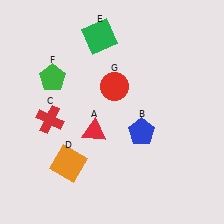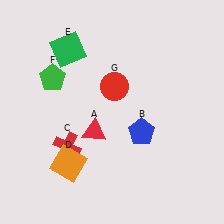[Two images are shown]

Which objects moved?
The objects that moved are: the red cross (C), the green square (E).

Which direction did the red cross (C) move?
The red cross (C) moved down.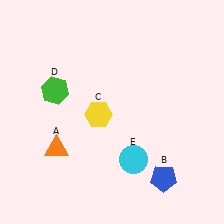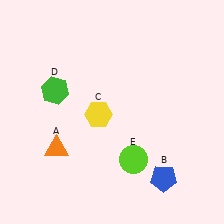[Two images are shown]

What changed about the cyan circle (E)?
In Image 1, E is cyan. In Image 2, it changed to lime.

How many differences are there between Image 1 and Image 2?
There is 1 difference between the two images.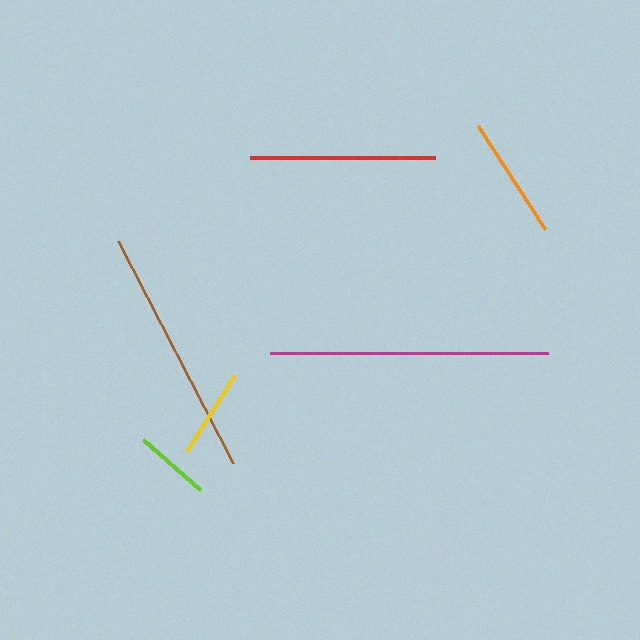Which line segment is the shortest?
The lime line is the shortest at approximately 76 pixels.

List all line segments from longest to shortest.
From longest to shortest: magenta, brown, red, orange, yellow, lime.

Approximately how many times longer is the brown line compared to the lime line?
The brown line is approximately 3.3 times the length of the lime line.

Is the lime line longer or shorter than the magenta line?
The magenta line is longer than the lime line.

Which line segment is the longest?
The magenta line is the longest at approximately 279 pixels.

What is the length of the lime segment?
The lime segment is approximately 76 pixels long.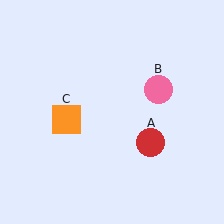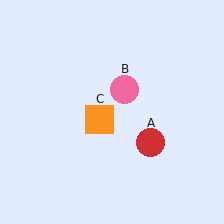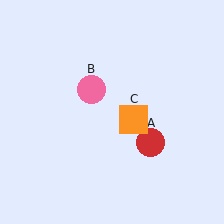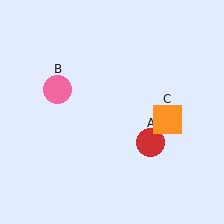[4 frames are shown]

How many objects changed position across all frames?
2 objects changed position: pink circle (object B), orange square (object C).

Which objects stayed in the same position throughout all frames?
Red circle (object A) remained stationary.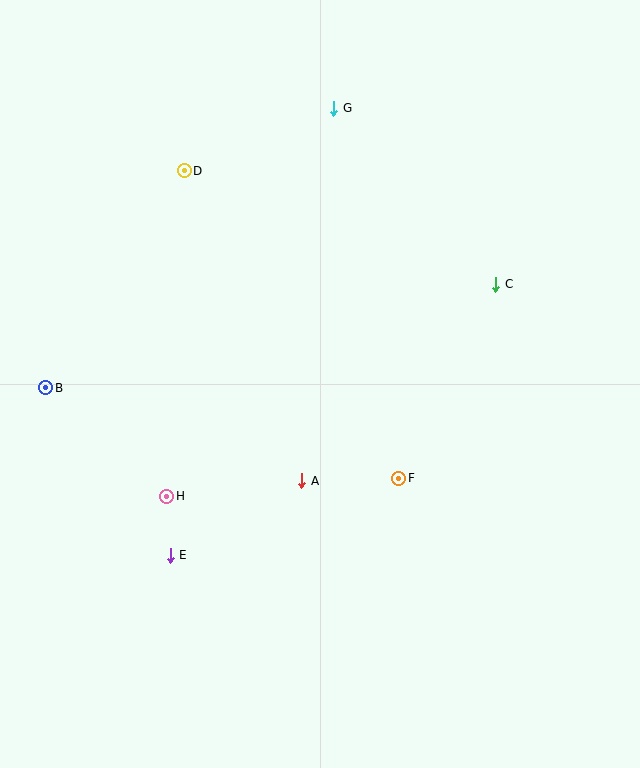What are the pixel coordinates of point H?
Point H is at (167, 496).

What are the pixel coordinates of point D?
Point D is at (184, 171).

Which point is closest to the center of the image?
Point A at (302, 481) is closest to the center.